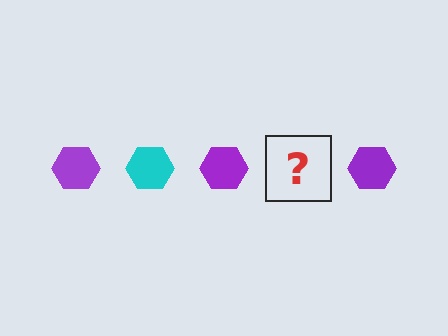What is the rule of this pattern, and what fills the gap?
The rule is that the pattern cycles through purple, cyan hexagons. The gap should be filled with a cyan hexagon.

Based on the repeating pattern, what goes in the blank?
The blank should be a cyan hexagon.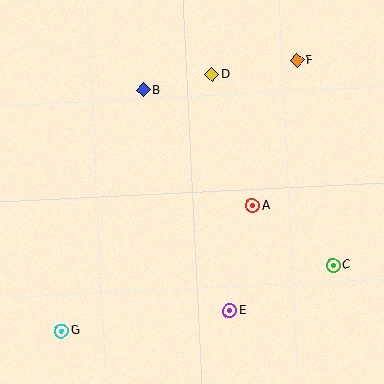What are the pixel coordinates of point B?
Point B is at (143, 90).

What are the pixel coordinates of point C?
Point C is at (333, 266).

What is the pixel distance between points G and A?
The distance between G and A is 229 pixels.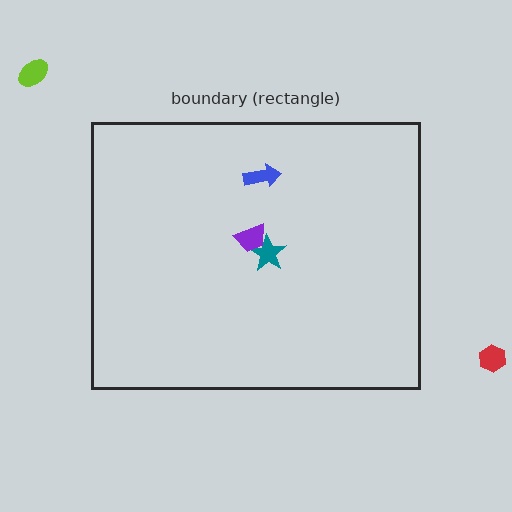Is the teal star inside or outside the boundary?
Inside.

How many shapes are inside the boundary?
3 inside, 2 outside.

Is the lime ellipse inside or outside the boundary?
Outside.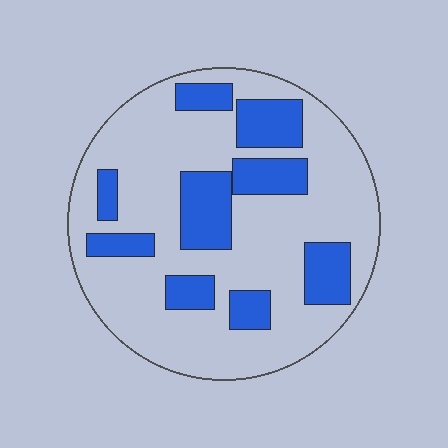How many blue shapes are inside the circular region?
9.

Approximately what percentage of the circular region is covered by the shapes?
Approximately 25%.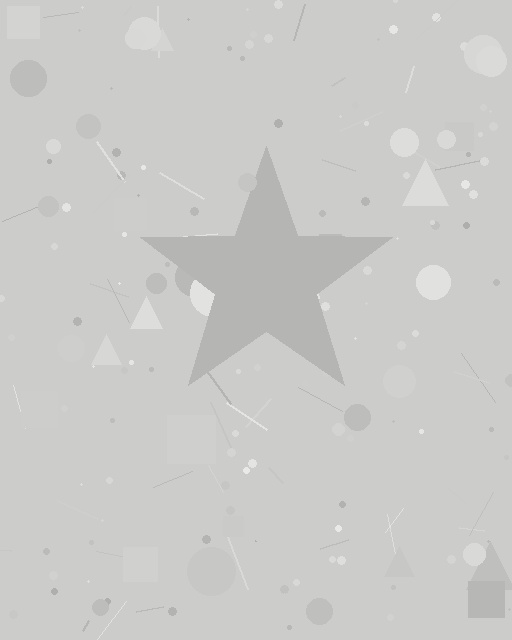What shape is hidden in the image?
A star is hidden in the image.